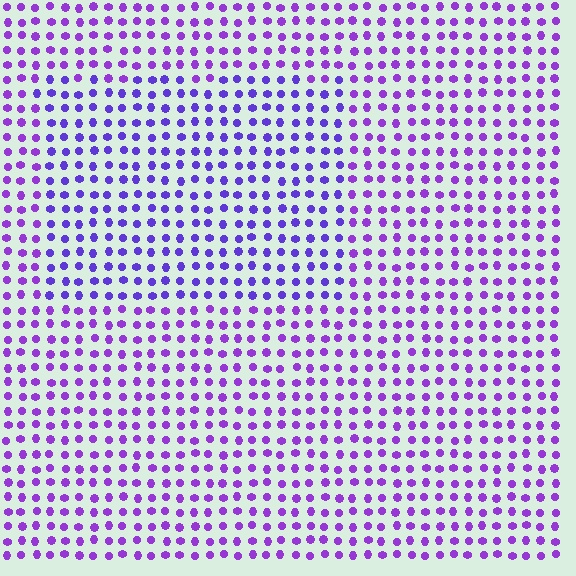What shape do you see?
I see a rectangle.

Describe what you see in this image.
The image is filled with small purple elements in a uniform arrangement. A rectangle-shaped region is visible where the elements are tinted to a slightly different hue, forming a subtle color boundary.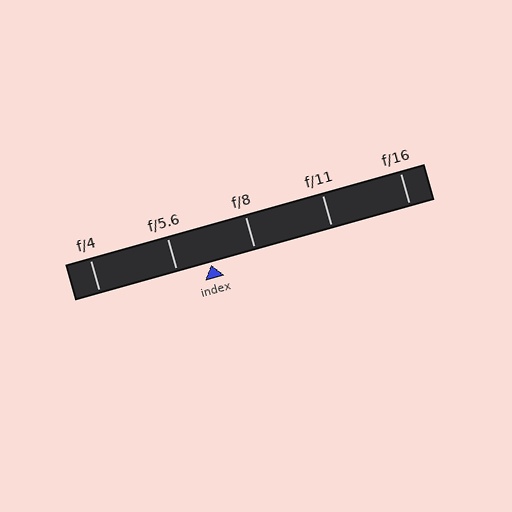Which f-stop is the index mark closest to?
The index mark is closest to f/5.6.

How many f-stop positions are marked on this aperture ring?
There are 5 f-stop positions marked.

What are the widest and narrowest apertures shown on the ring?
The widest aperture shown is f/4 and the narrowest is f/16.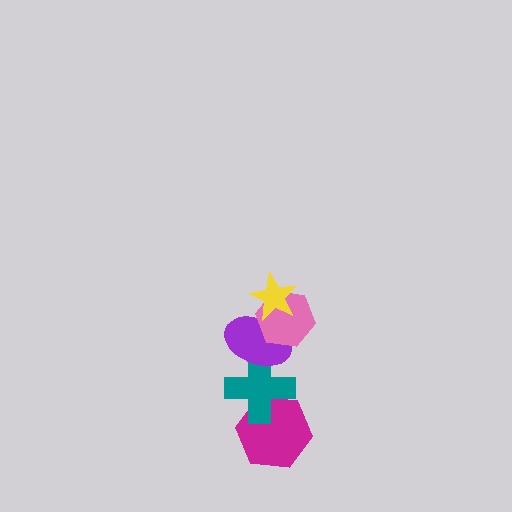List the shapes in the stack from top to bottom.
From top to bottom: the yellow star, the pink hexagon, the purple ellipse, the teal cross, the magenta hexagon.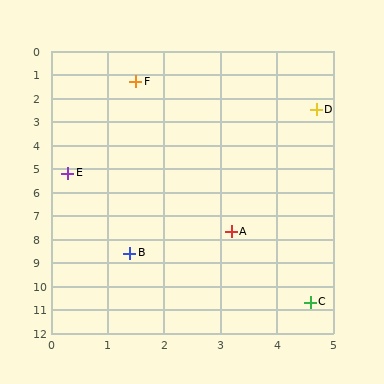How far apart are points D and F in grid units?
Points D and F are about 3.4 grid units apart.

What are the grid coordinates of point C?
Point C is at approximately (4.6, 10.7).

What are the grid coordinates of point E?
Point E is at approximately (0.3, 5.2).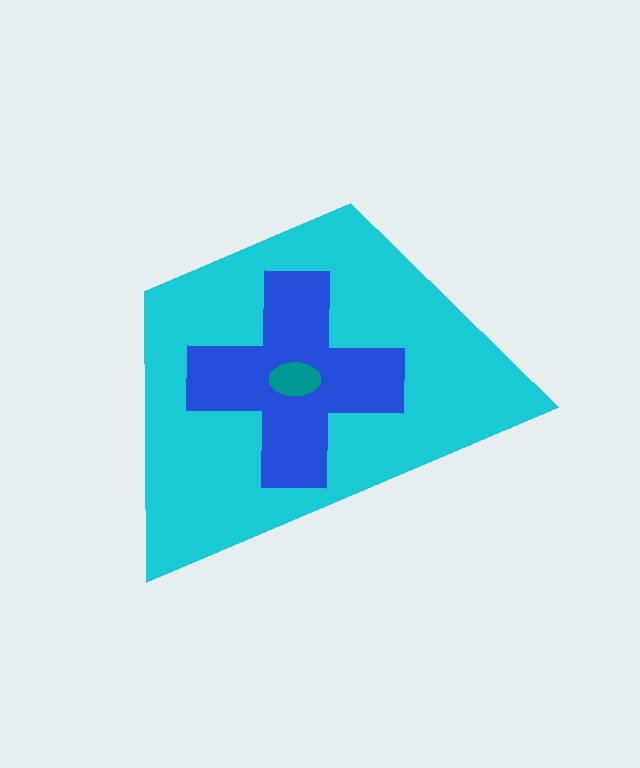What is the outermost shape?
The cyan trapezoid.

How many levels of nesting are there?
3.